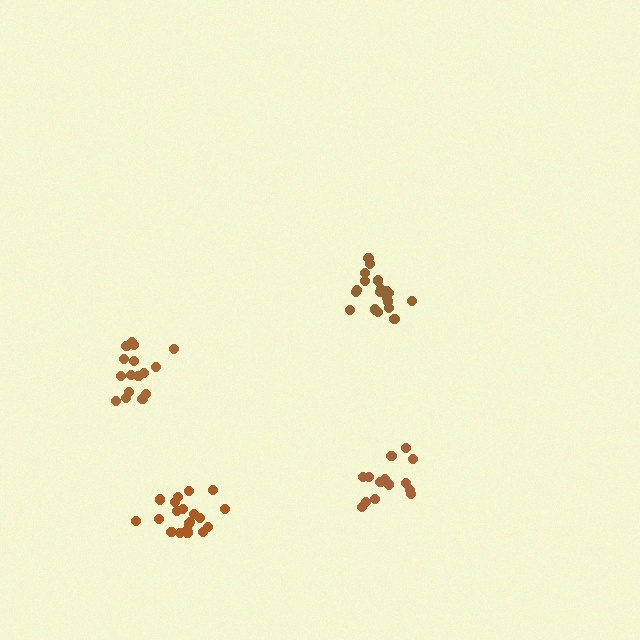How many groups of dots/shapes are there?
There are 4 groups.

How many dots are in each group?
Group 1: 20 dots, Group 2: 20 dots, Group 3: 16 dots, Group 4: 15 dots (71 total).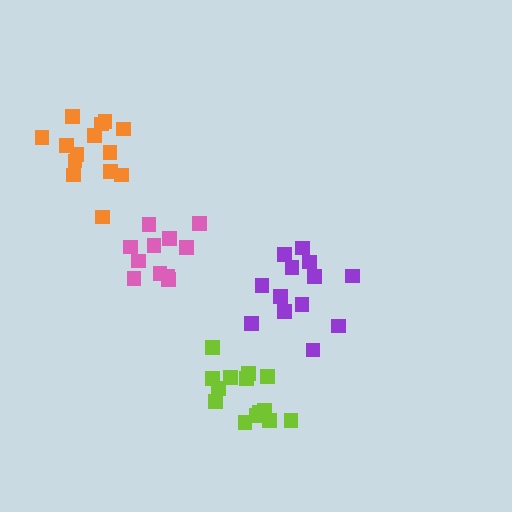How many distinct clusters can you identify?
There are 4 distinct clusters.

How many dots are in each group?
Group 1: 13 dots, Group 2: 14 dots, Group 3: 14 dots, Group 4: 11 dots (52 total).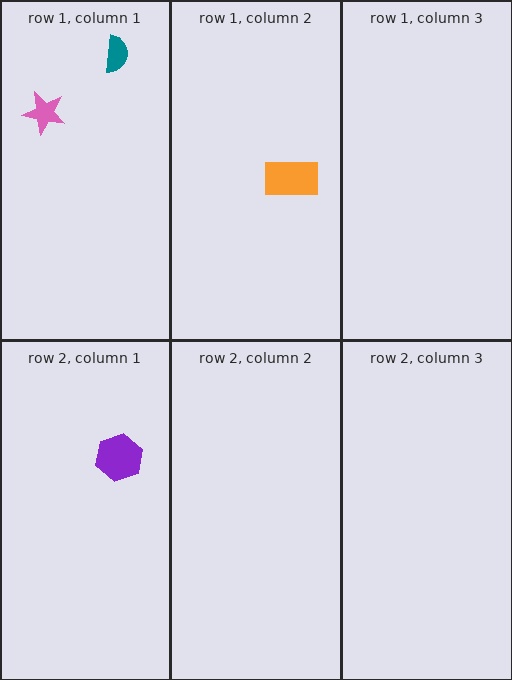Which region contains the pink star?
The row 1, column 1 region.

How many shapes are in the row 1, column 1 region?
2.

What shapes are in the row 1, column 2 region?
The orange rectangle.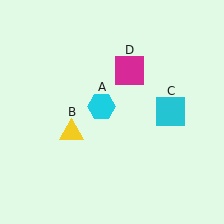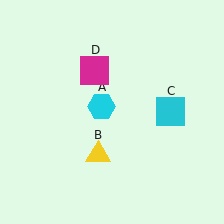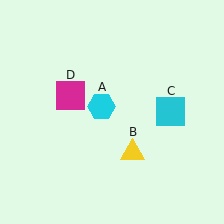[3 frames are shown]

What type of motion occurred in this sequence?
The yellow triangle (object B), magenta square (object D) rotated counterclockwise around the center of the scene.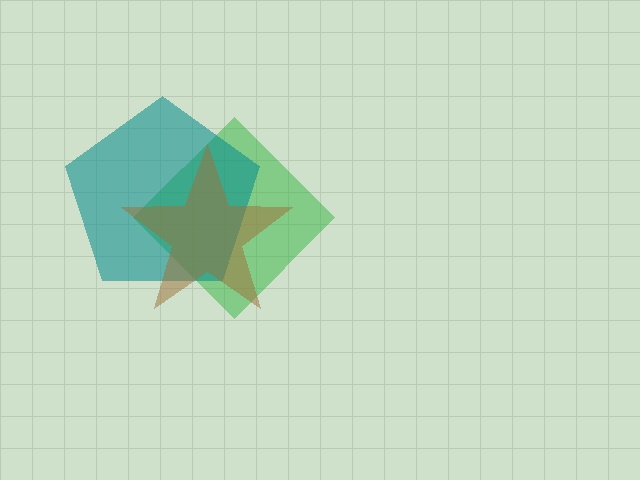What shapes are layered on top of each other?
The layered shapes are: a green diamond, a teal pentagon, a brown star.